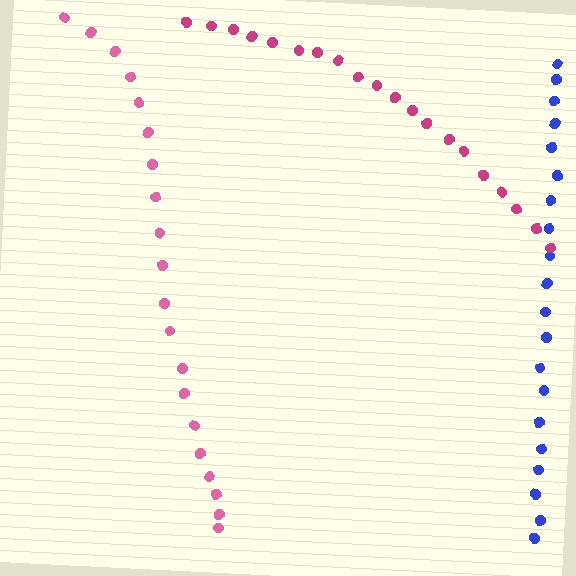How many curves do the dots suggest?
There are 3 distinct paths.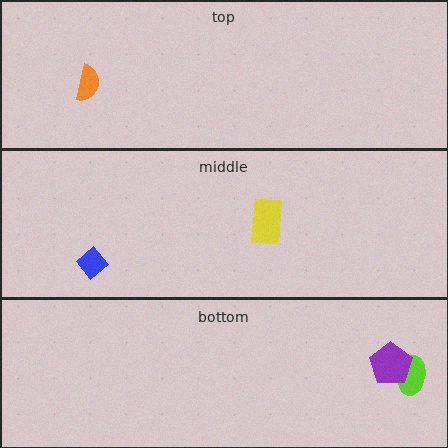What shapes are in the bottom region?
The lime ellipse, the purple pentagon.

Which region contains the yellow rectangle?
The middle region.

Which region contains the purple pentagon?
The bottom region.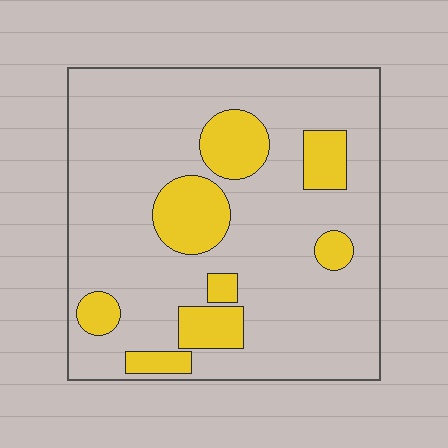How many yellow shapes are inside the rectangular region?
8.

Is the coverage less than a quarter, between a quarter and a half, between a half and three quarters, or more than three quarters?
Less than a quarter.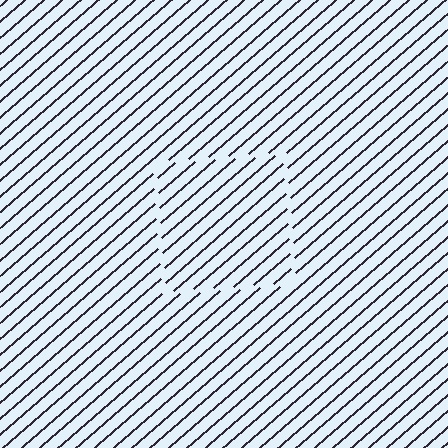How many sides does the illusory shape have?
4 sides — the line-ends trace a square.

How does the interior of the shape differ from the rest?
The interior of the shape contains the same grating, shifted by half a period — the contour is defined by the phase discontinuity where line-ends from the inner and outer gratings abut.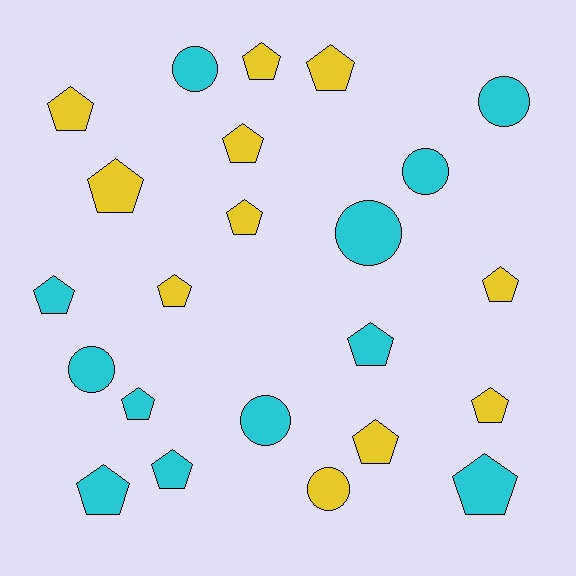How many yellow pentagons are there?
There are 10 yellow pentagons.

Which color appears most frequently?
Cyan, with 12 objects.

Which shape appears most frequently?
Pentagon, with 16 objects.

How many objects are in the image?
There are 23 objects.